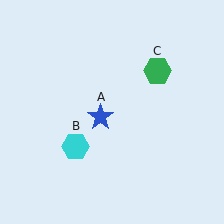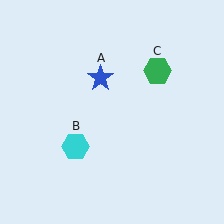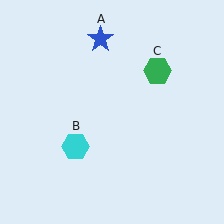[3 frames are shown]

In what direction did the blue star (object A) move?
The blue star (object A) moved up.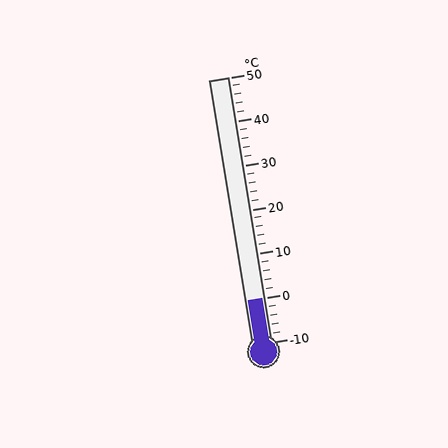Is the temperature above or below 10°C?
The temperature is below 10°C.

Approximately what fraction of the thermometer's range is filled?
The thermometer is filled to approximately 15% of its range.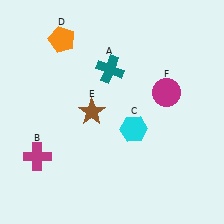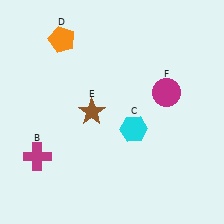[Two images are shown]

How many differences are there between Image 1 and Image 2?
There is 1 difference between the two images.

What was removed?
The teal cross (A) was removed in Image 2.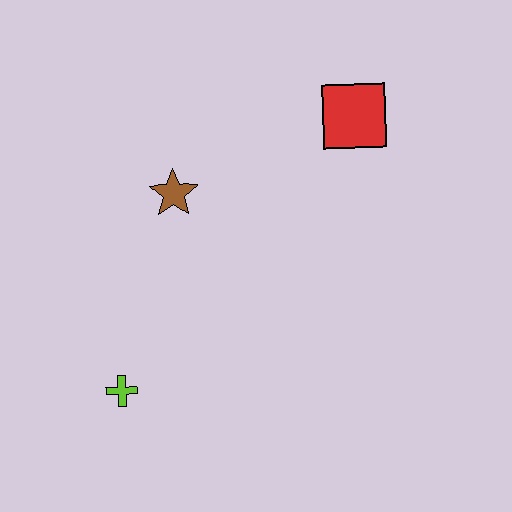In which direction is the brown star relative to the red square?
The brown star is to the left of the red square.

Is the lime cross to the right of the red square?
No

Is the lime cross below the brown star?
Yes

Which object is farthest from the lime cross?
The red square is farthest from the lime cross.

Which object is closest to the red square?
The brown star is closest to the red square.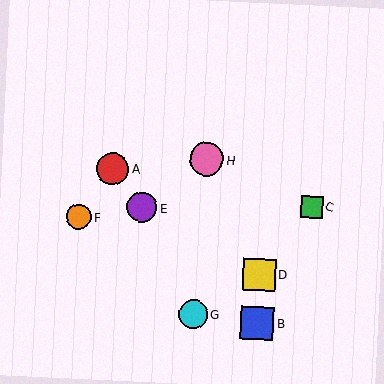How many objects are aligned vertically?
2 objects (B, D) are aligned vertically.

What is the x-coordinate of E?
Object E is at x≈142.